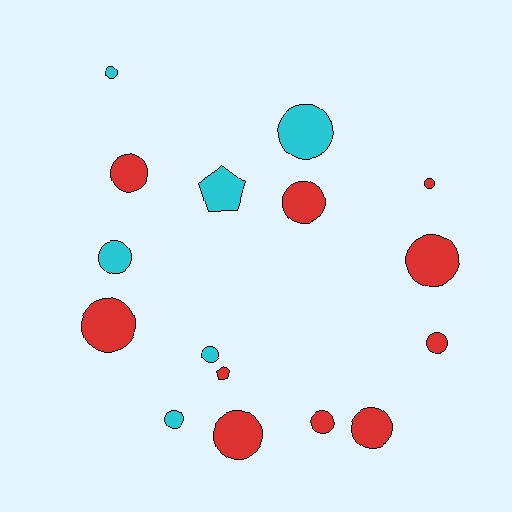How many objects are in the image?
There are 16 objects.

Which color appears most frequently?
Red, with 10 objects.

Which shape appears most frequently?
Circle, with 14 objects.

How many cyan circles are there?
There are 5 cyan circles.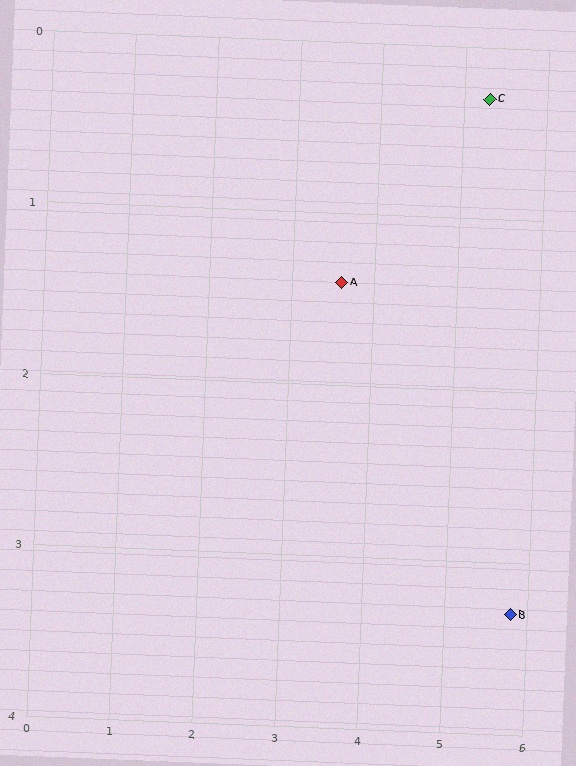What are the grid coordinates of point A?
Point A is at approximately (3.6, 1.4).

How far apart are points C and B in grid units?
Points C and B are about 3.0 grid units apart.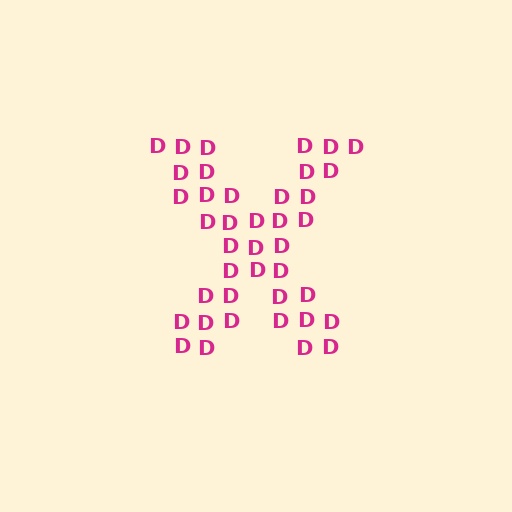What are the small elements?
The small elements are letter D's.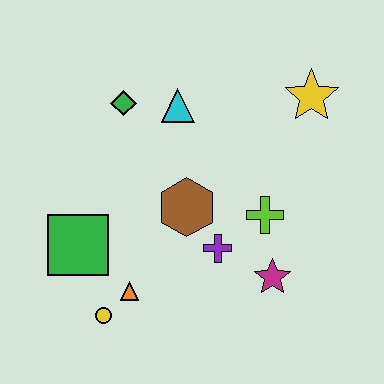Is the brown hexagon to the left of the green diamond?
No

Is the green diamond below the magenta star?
No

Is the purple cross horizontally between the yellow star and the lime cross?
No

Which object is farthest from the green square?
The yellow star is farthest from the green square.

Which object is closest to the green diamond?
The cyan triangle is closest to the green diamond.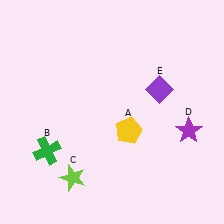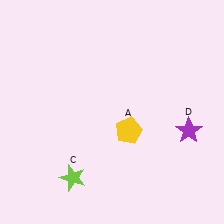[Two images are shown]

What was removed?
The purple diamond (E), the green cross (B) were removed in Image 2.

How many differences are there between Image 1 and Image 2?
There are 2 differences between the two images.